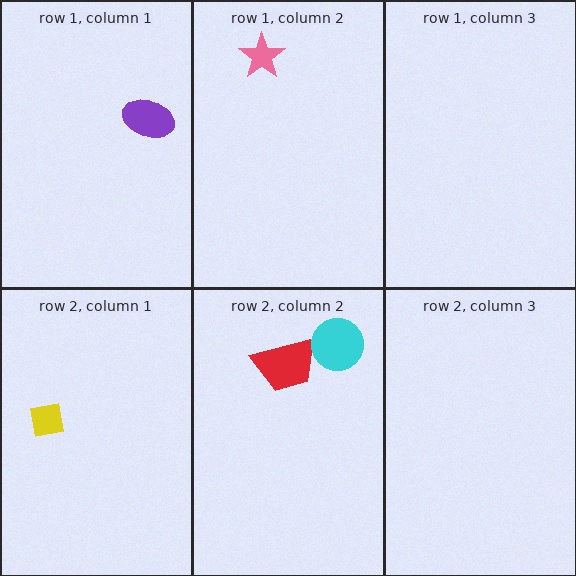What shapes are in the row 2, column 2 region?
The red trapezoid, the cyan circle.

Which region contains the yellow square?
The row 2, column 1 region.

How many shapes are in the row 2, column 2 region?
2.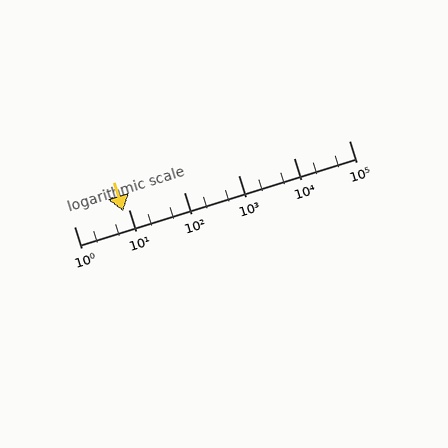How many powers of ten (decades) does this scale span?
The scale spans 5 decades, from 1 to 100000.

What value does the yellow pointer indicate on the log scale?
The pointer indicates approximately 7.8.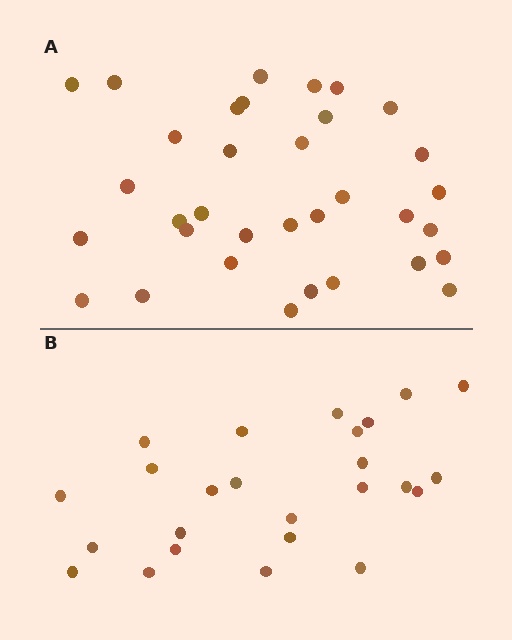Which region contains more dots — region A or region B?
Region A (the top region) has more dots.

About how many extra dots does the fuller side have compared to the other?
Region A has roughly 8 or so more dots than region B.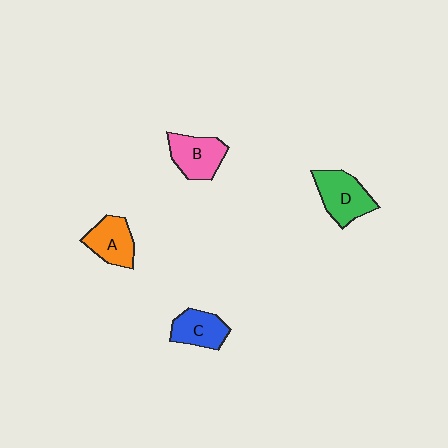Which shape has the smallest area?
Shape C (blue).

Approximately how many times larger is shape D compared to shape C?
Approximately 1.3 times.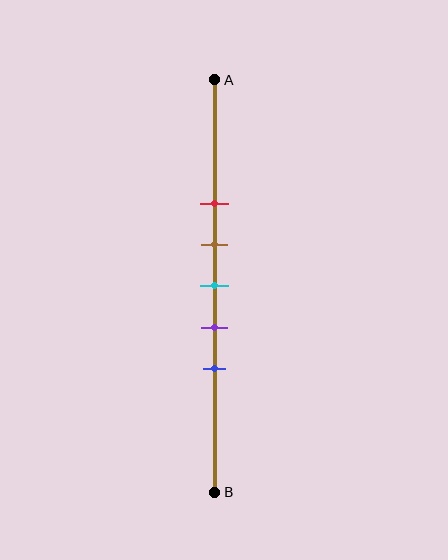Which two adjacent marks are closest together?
The brown and cyan marks are the closest adjacent pair.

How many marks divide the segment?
There are 5 marks dividing the segment.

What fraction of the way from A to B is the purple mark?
The purple mark is approximately 60% (0.6) of the way from A to B.